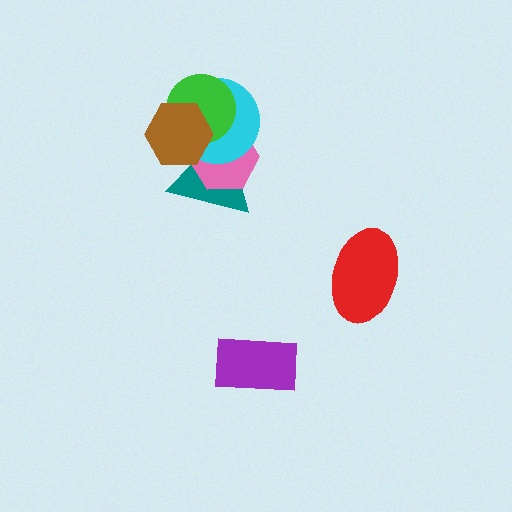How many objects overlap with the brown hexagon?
4 objects overlap with the brown hexagon.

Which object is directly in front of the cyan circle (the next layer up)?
The green circle is directly in front of the cyan circle.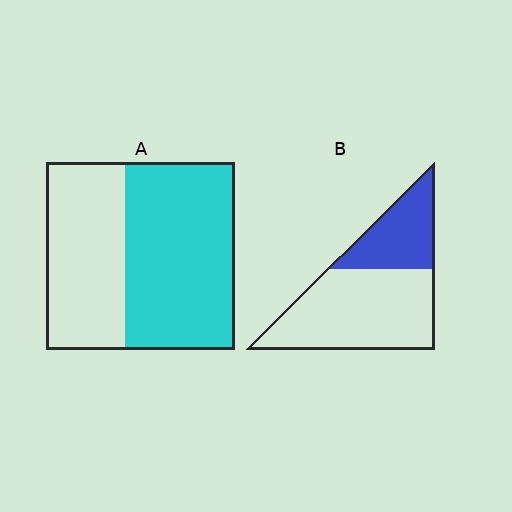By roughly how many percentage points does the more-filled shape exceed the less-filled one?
By roughly 25 percentage points (A over B).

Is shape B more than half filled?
No.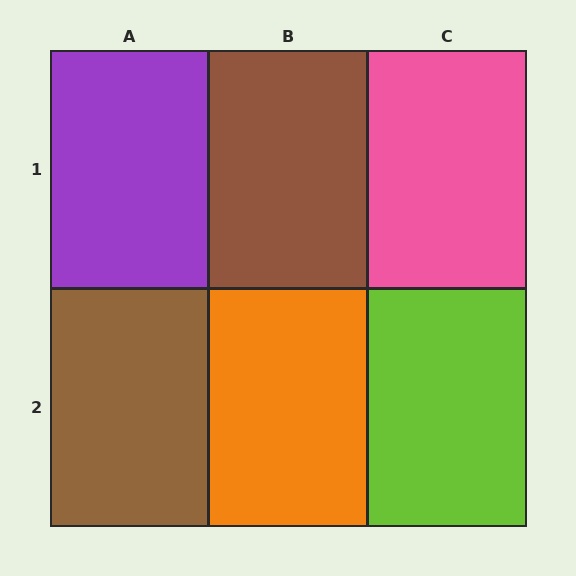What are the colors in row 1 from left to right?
Purple, brown, pink.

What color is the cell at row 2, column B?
Orange.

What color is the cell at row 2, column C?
Lime.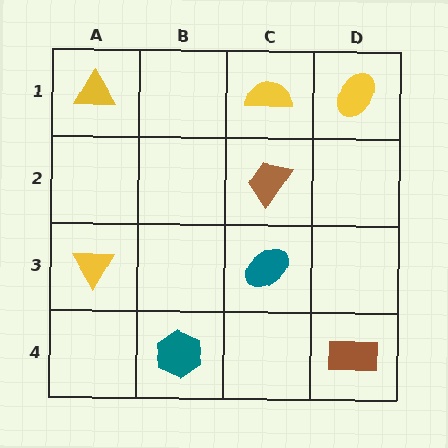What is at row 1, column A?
A yellow triangle.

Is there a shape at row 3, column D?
No, that cell is empty.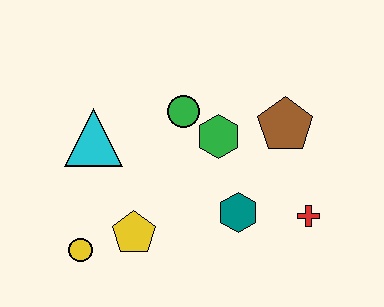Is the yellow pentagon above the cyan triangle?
No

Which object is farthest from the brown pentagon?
The yellow circle is farthest from the brown pentagon.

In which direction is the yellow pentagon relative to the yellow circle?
The yellow pentagon is to the right of the yellow circle.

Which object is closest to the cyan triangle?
The green circle is closest to the cyan triangle.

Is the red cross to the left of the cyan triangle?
No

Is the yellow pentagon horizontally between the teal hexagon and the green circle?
No